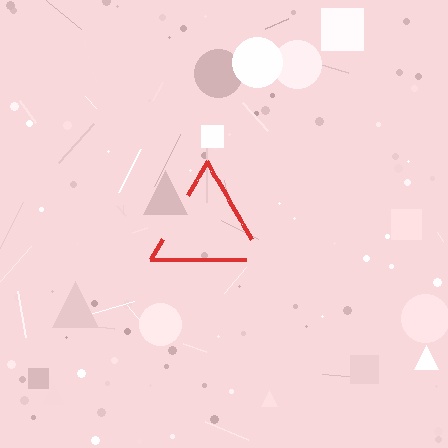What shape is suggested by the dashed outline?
The dashed outline suggests a triangle.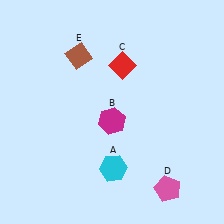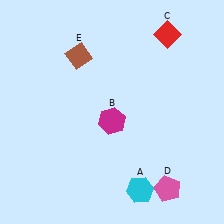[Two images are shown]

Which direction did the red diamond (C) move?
The red diamond (C) moved right.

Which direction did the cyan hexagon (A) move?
The cyan hexagon (A) moved right.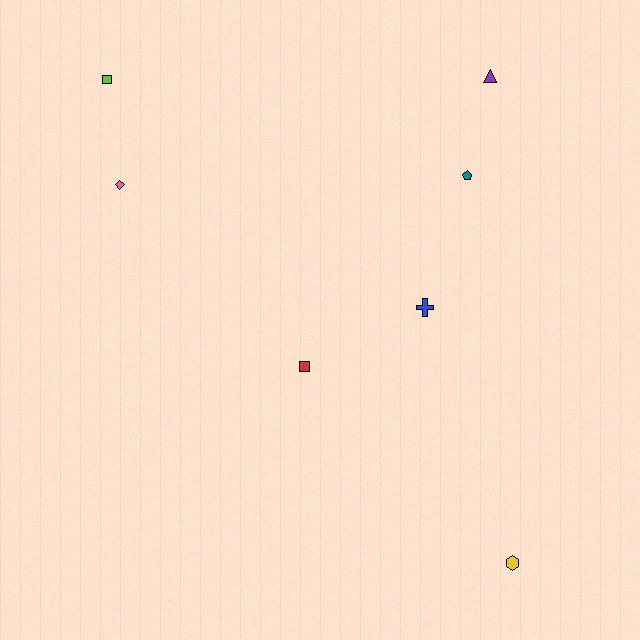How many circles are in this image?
There are no circles.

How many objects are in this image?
There are 7 objects.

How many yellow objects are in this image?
There is 1 yellow object.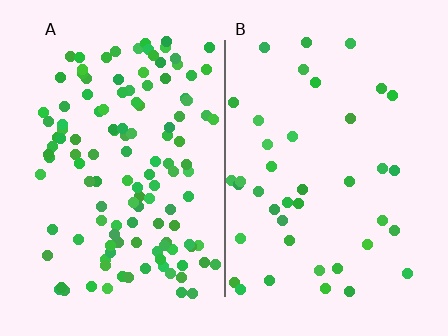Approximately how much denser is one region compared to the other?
Approximately 3.1× — region A over region B.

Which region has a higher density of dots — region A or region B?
A (the left).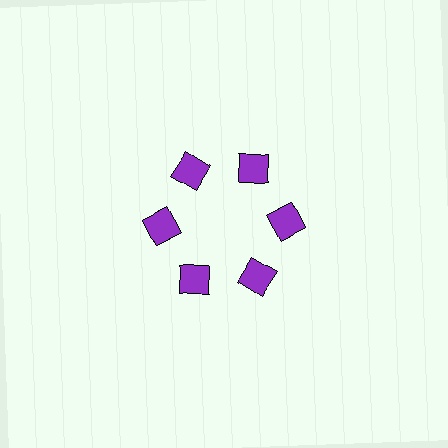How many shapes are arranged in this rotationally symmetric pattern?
There are 6 shapes, arranged in 6 groups of 1.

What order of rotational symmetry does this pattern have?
This pattern has 6-fold rotational symmetry.